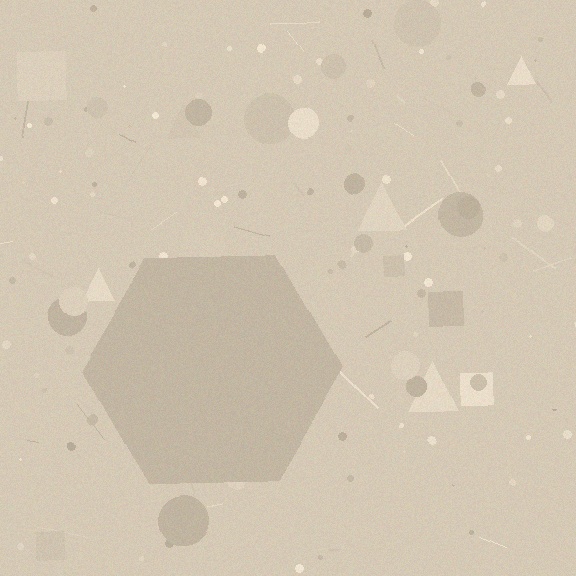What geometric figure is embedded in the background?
A hexagon is embedded in the background.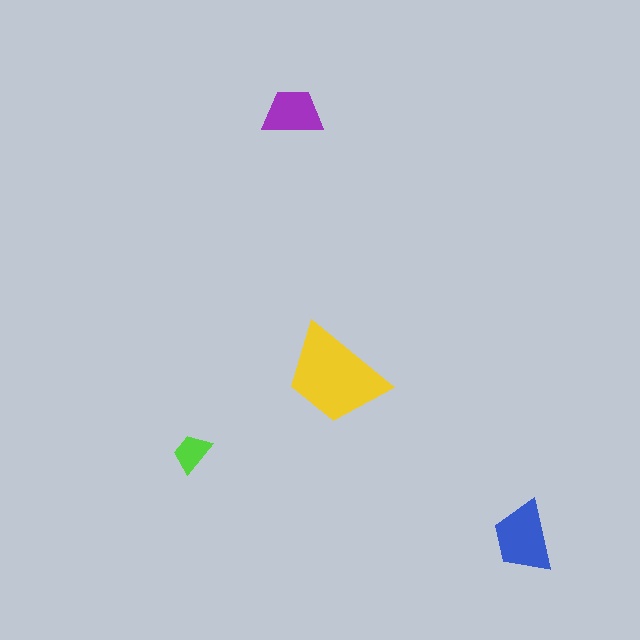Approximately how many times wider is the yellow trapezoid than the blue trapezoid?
About 1.5 times wider.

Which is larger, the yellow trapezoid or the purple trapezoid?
The yellow one.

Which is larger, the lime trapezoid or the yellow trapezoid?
The yellow one.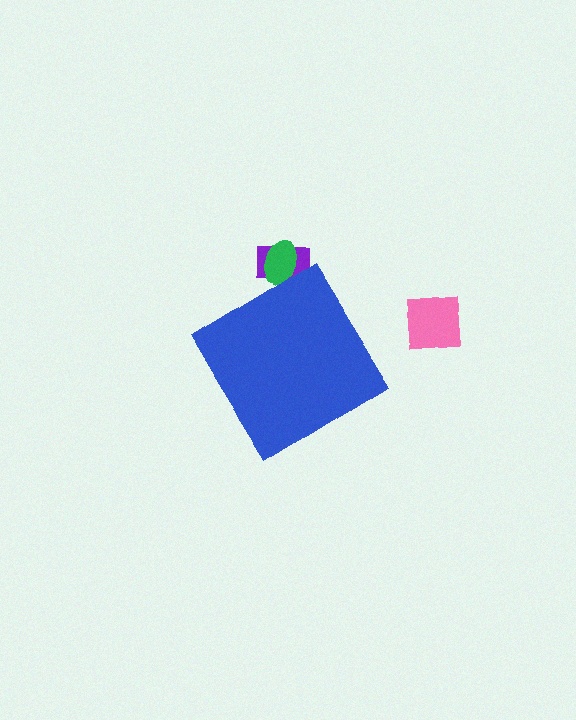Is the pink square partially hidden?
No, the pink square is fully visible.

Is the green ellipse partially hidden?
Yes, the green ellipse is partially hidden behind the blue diamond.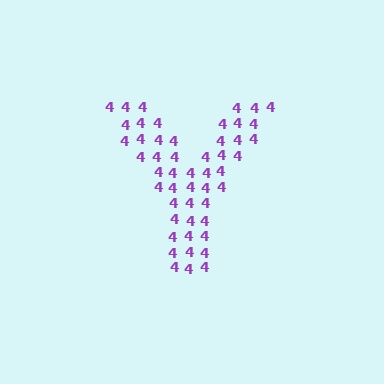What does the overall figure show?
The overall figure shows the letter Y.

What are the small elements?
The small elements are digit 4's.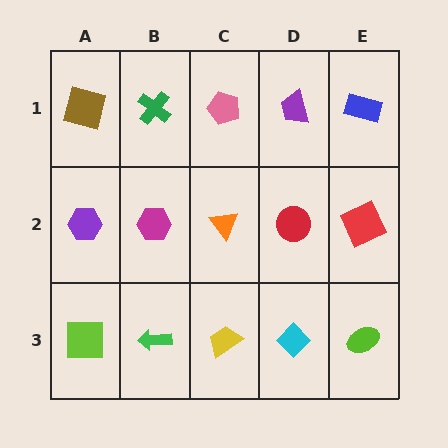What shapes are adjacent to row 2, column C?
A pink pentagon (row 1, column C), a yellow trapezoid (row 3, column C), a magenta hexagon (row 2, column B), a red circle (row 2, column D).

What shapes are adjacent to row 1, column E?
A red square (row 2, column E), a purple trapezoid (row 1, column D).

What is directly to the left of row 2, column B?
A purple hexagon.